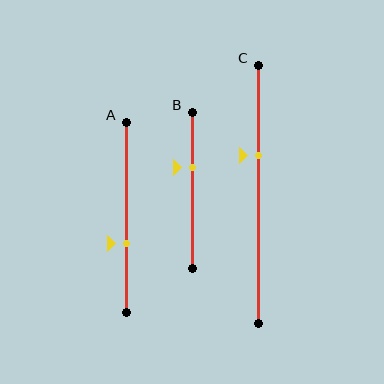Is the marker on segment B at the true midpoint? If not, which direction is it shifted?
No, the marker on segment B is shifted upward by about 15% of the segment length.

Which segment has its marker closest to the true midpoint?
Segment A has its marker closest to the true midpoint.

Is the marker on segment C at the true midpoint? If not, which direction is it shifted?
No, the marker on segment C is shifted upward by about 15% of the segment length.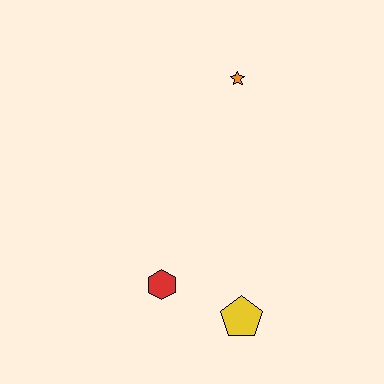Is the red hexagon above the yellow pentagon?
Yes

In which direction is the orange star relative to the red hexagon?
The orange star is above the red hexagon.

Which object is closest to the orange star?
The red hexagon is closest to the orange star.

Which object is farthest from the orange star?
The yellow pentagon is farthest from the orange star.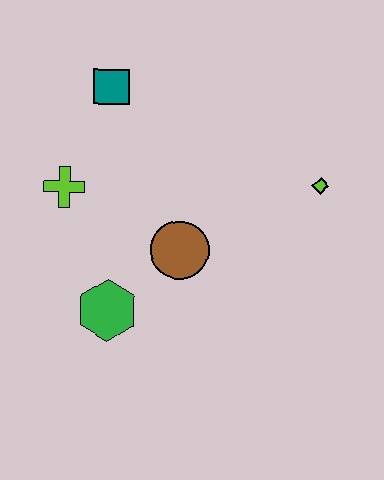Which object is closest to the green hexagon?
The brown circle is closest to the green hexagon.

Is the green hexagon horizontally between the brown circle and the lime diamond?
No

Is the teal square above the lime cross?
Yes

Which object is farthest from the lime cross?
The lime diamond is farthest from the lime cross.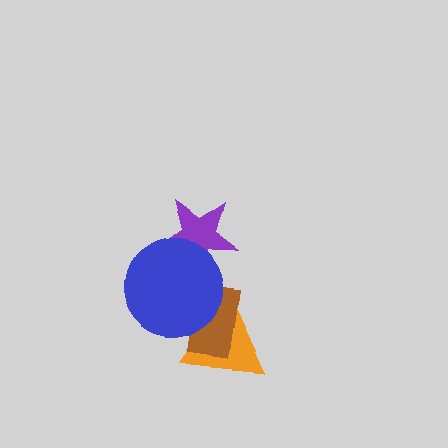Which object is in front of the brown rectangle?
The blue circle is in front of the brown rectangle.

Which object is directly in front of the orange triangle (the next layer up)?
The brown rectangle is directly in front of the orange triangle.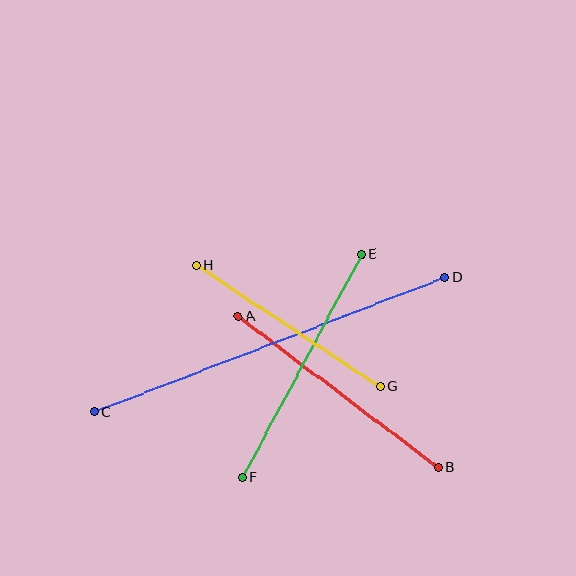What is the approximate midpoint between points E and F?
The midpoint is at approximately (302, 366) pixels.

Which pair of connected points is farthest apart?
Points C and D are farthest apart.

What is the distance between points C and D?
The distance is approximately 375 pixels.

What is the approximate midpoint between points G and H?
The midpoint is at approximately (288, 326) pixels.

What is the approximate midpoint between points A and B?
The midpoint is at approximately (338, 392) pixels.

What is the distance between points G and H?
The distance is approximately 221 pixels.